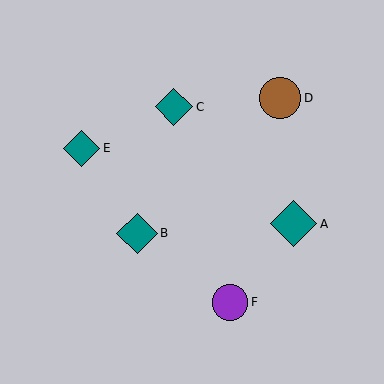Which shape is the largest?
The teal diamond (labeled A) is the largest.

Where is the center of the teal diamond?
The center of the teal diamond is at (137, 234).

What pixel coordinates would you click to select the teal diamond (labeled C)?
Click at (174, 107) to select the teal diamond C.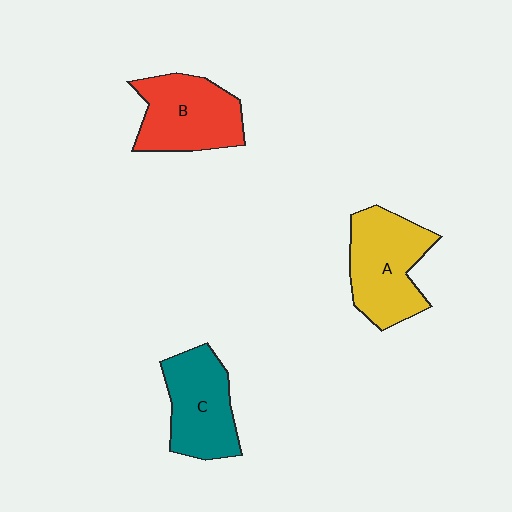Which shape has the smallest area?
Shape C (teal).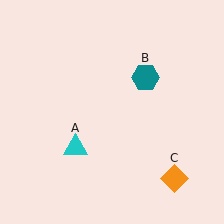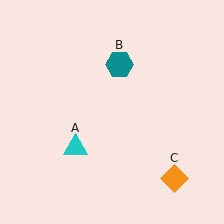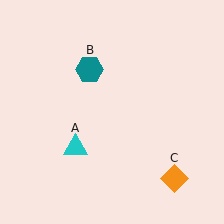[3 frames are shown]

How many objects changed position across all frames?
1 object changed position: teal hexagon (object B).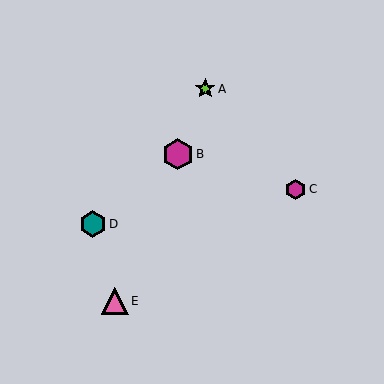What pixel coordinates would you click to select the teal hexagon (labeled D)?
Click at (93, 224) to select the teal hexagon D.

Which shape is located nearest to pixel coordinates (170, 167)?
The magenta hexagon (labeled B) at (178, 154) is nearest to that location.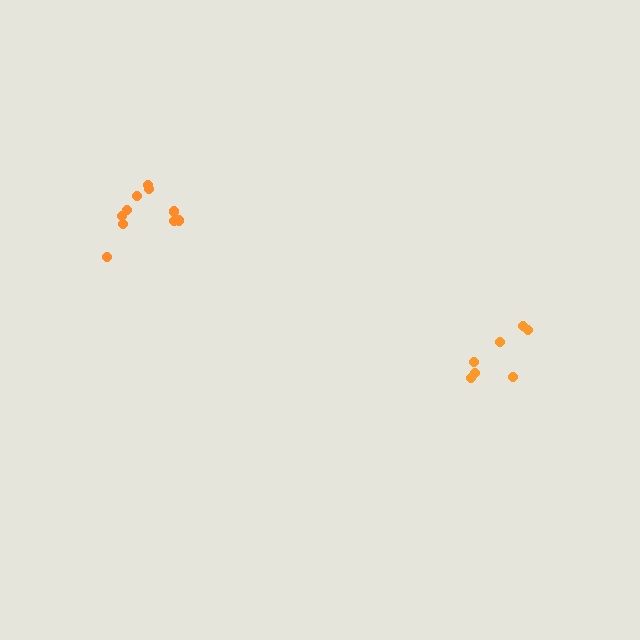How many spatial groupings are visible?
There are 2 spatial groupings.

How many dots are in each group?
Group 1: 7 dots, Group 2: 10 dots (17 total).